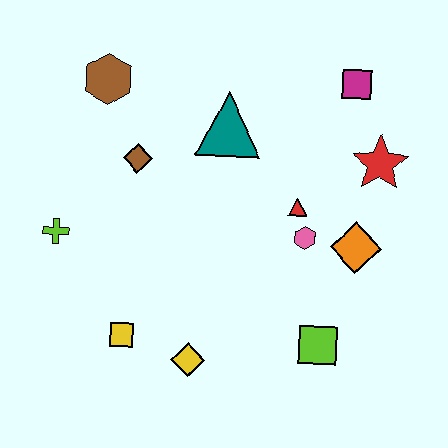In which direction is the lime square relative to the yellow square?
The lime square is to the right of the yellow square.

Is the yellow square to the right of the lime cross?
Yes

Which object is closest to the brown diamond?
The brown hexagon is closest to the brown diamond.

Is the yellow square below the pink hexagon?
Yes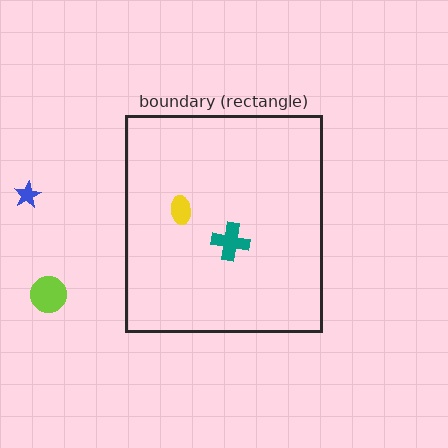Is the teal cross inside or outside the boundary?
Inside.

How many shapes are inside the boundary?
2 inside, 2 outside.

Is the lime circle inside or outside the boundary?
Outside.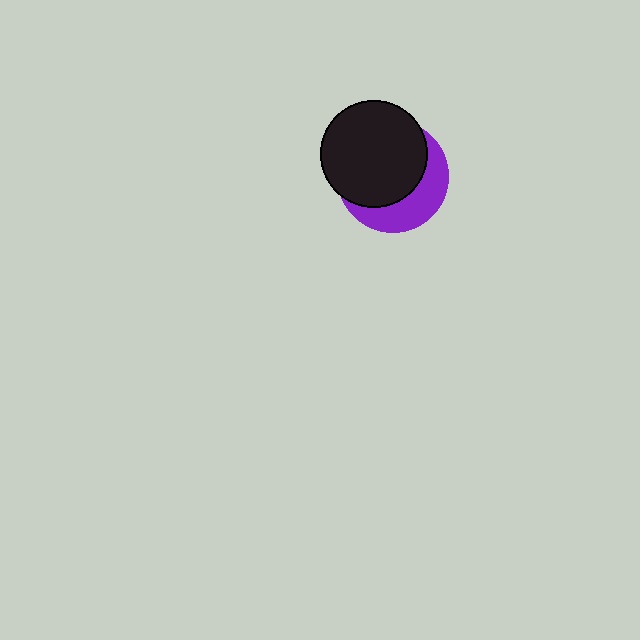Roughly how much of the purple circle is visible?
A small part of it is visible (roughly 36%).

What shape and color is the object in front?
The object in front is a black circle.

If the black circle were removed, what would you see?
You would see the complete purple circle.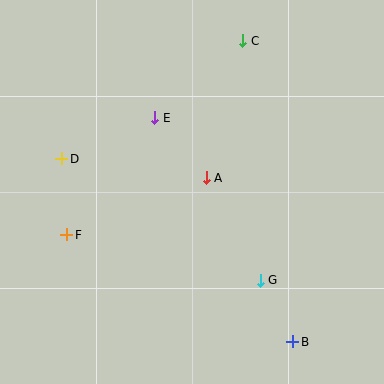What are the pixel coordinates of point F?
Point F is at (67, 235).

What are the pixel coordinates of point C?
Point C is at (242, 41).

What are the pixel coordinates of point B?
Point B is at (293, 341).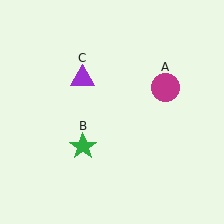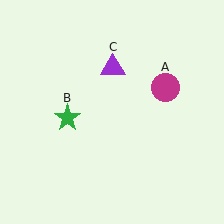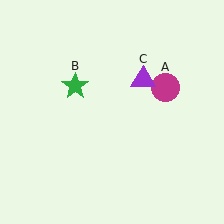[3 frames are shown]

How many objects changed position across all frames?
2 objects changed position: green star (object B), purple triangle (object C).